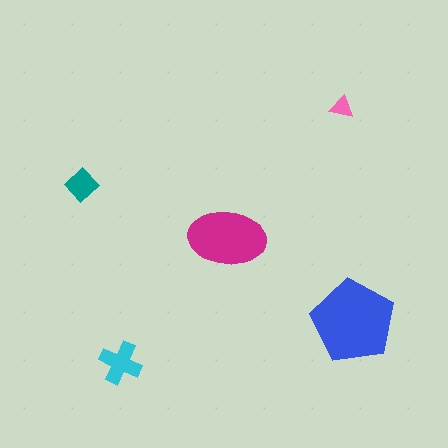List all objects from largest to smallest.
The blue pentagon, the magenta ellipse, the cyan cross, the teal diamond, the pink triangle.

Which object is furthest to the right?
The blue pentagon is rightmost.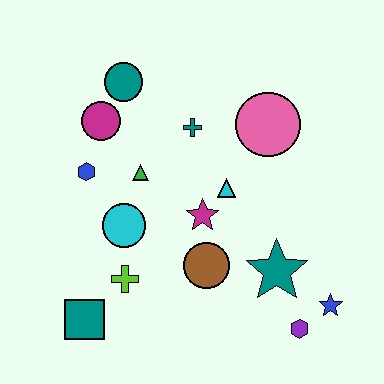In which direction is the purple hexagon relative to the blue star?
The purple hexagon is to the left of the blue star.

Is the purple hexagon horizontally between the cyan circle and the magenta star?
No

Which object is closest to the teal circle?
The magenta circle is closest to the teal circle.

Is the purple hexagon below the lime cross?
Yes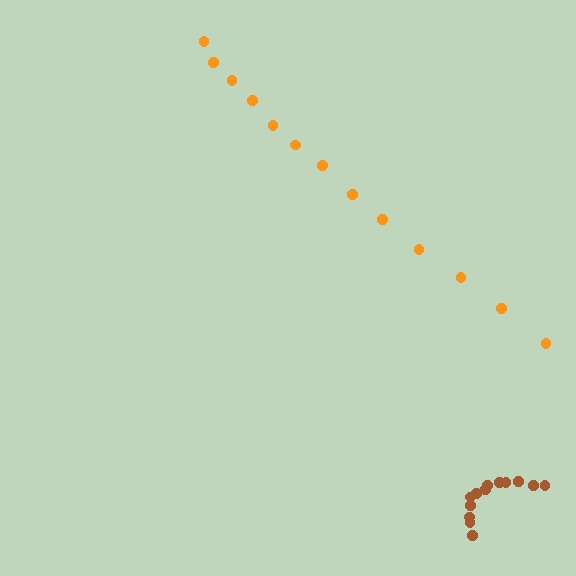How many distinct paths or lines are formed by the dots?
There are 2 distinct paths.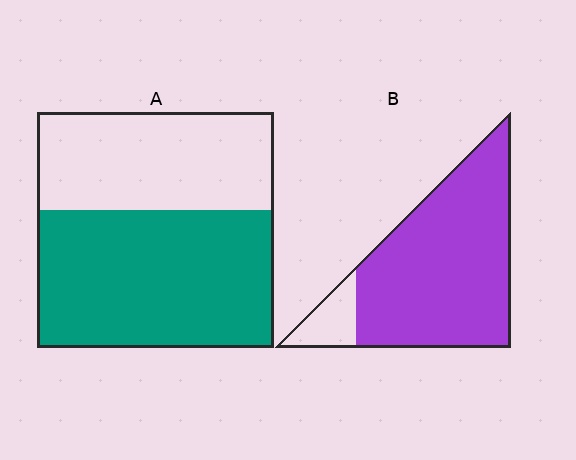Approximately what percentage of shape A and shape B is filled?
A is approximately 60% and B is approximately 90%.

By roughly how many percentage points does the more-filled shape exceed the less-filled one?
By roughly 30 percentage points (B over A).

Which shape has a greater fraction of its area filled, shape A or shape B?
Shape B.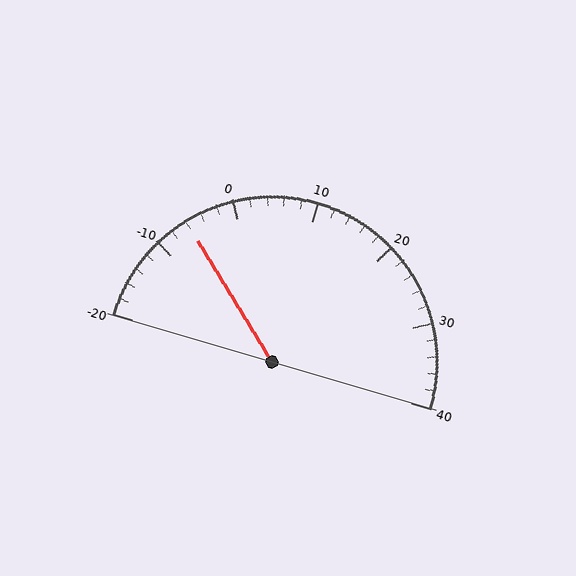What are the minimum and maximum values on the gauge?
The gauge ranges from -20 to 40.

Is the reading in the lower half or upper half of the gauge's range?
The reading is in the lower half of the range (-20 to 40).